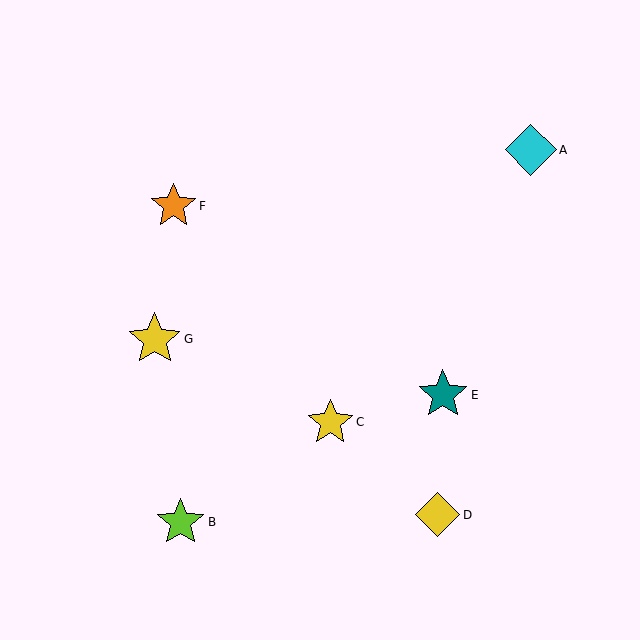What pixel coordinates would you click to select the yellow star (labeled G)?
Click at (155, 339) to select the yellow star G.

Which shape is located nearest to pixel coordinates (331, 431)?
The yellow star (labeled C) at (330, 422) is nearest to that location.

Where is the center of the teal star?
The center of the teal star is at (443, 395).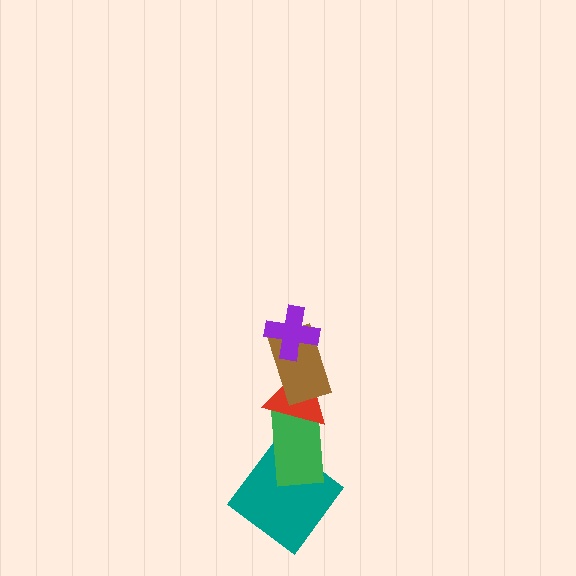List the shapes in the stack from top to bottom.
From top to bottom: the purple cross, the brown rectangle, the red triangle, the green rectangle, the teal diamond.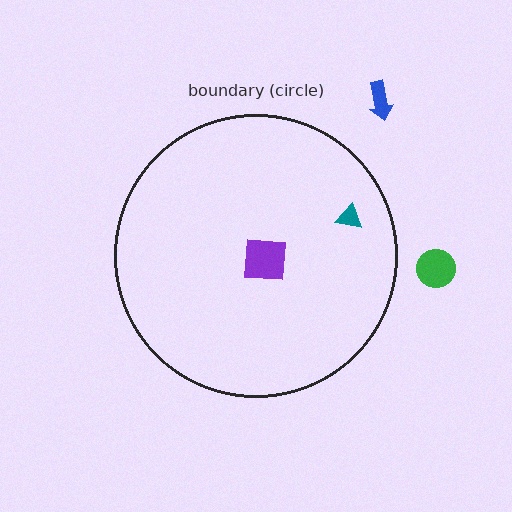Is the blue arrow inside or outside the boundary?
Outside.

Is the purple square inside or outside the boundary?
Inside.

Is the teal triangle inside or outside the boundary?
Inside.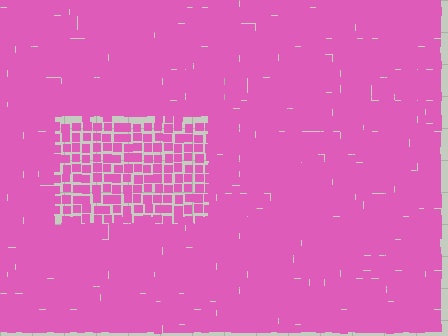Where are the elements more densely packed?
The elements are more densely packed outside the rectangle boundary.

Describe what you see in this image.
The image contains small pink elements arranged at two different densities. A rectangle-shaped region is visible where the elements are less densely packed than the surrounding area.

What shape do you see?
I see a rectangle.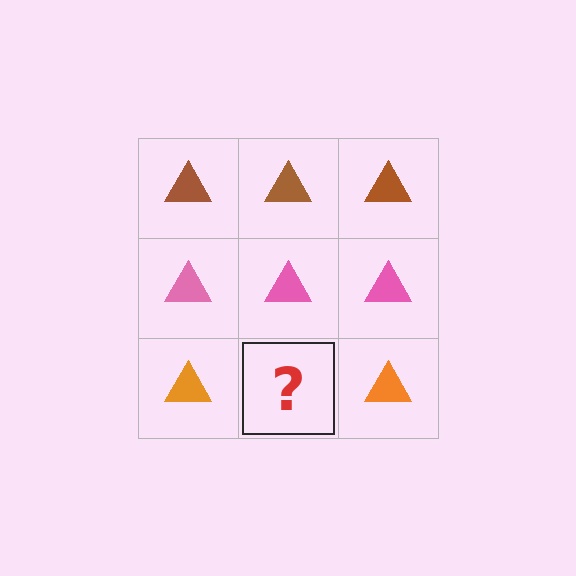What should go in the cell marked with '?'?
The missing cell should contain an orange triangle.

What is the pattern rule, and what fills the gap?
The rule is that each row has a consistent color. The gap should be filled with an orange triangle.